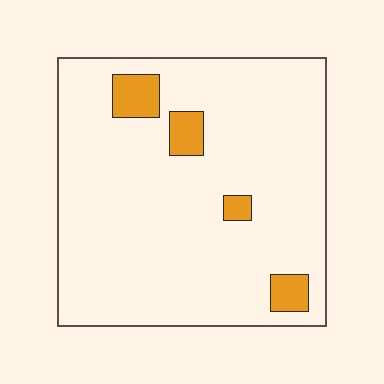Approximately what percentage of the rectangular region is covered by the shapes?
Approximately 10%.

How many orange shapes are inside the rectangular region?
4.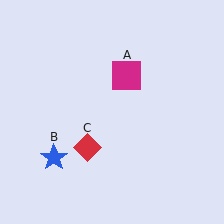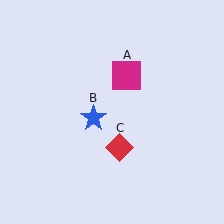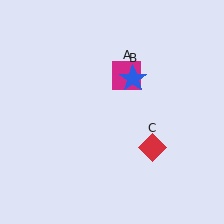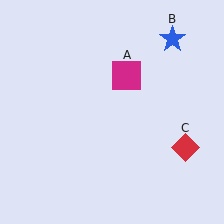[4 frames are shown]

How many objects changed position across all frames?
2 objects changed position: blue star (object B), red diamond (object C).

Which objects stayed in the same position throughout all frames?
Magenta square (object A) remained stationary.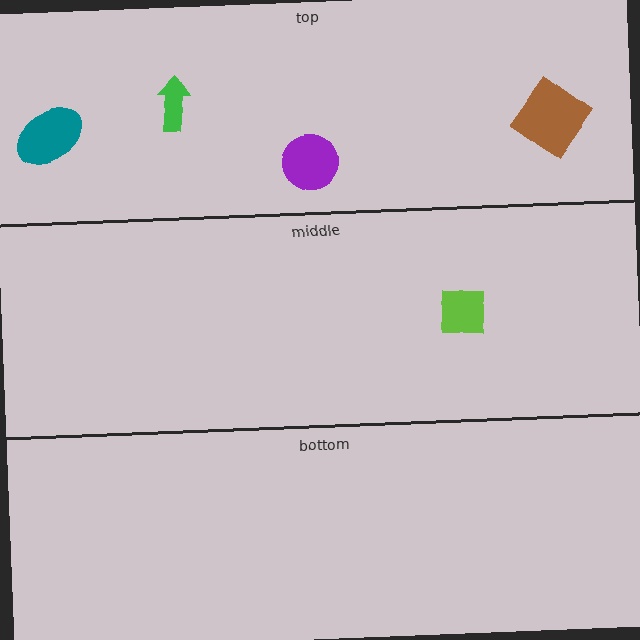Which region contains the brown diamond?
The top region.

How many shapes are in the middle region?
1.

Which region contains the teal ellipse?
The top region.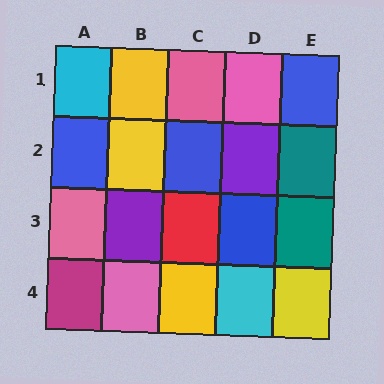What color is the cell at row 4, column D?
Cyan.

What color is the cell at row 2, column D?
Purple.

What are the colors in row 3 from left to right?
Pink, purple, red, blue, teal.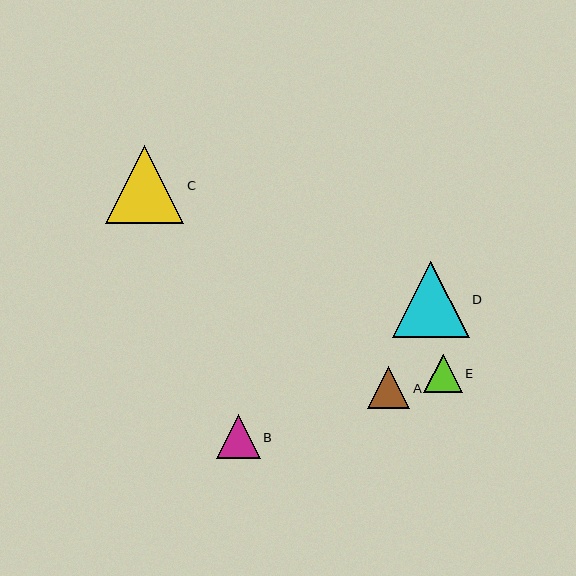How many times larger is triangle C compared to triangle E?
Triangle C is approximately 2.0 times the size of triangle E.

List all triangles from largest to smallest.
From largest to smallest: C, D, B, A, E.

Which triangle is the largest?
Triangle C is the largest with a size of approximately 78 pixels.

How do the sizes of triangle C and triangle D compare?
Triangle C and triangle D are approximately the same size.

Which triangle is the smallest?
Triangle E is the smallest with a size of approximately 38 pixels.